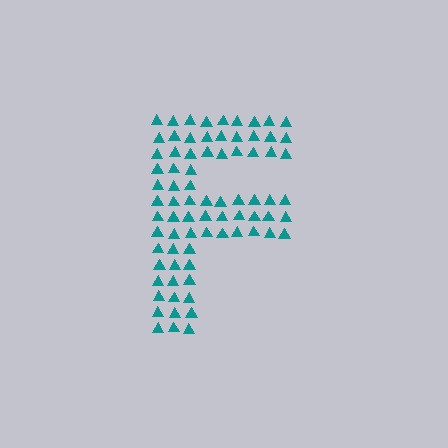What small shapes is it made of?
It is made of small triangles.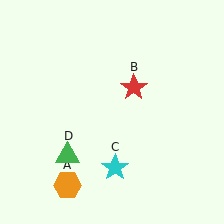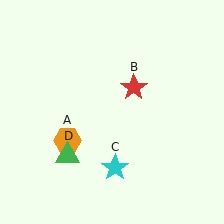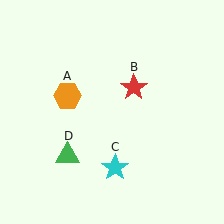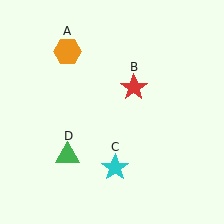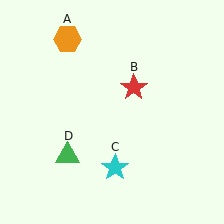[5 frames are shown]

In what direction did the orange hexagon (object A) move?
The orange hexagon (object A) moved up.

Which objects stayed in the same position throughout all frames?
Red star (object B) and cyan star (object C) and green triangle (object D) remained stationary.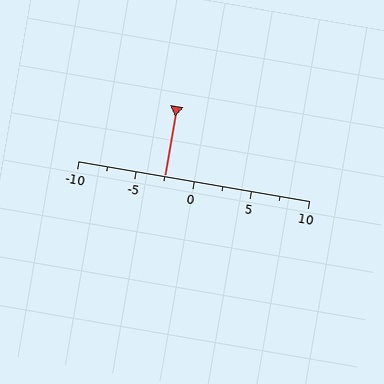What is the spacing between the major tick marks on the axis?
The major ticks are spaced 5 apart.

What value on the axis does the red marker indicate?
The marker indicates approximately -2.5.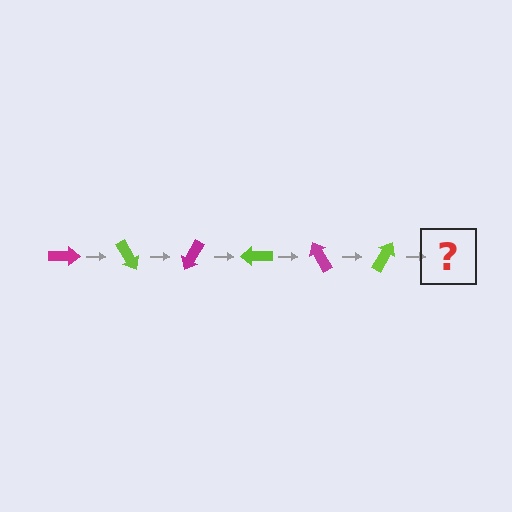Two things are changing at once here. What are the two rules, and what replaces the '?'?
The two rules are that it rotates 60 degrees each step and the color cycles through magenta and lime. The '?' should be a magenta arrow, rotated 360 degrees from the start.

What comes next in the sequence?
The next element should be a magenta arrow, rotated 360 degrees from the start.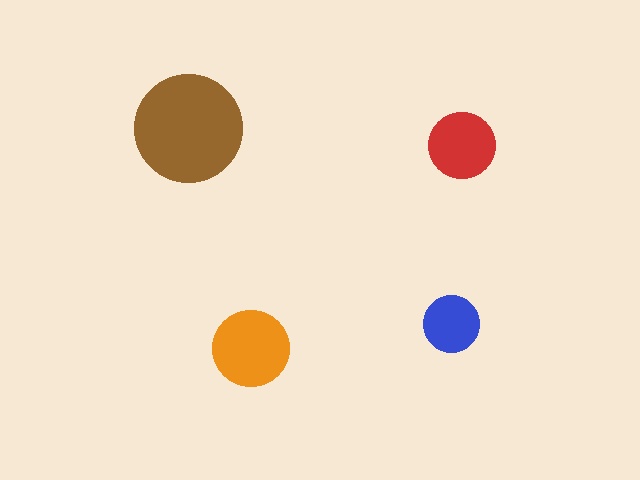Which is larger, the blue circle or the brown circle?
The brown one.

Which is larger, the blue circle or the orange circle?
The orange one.